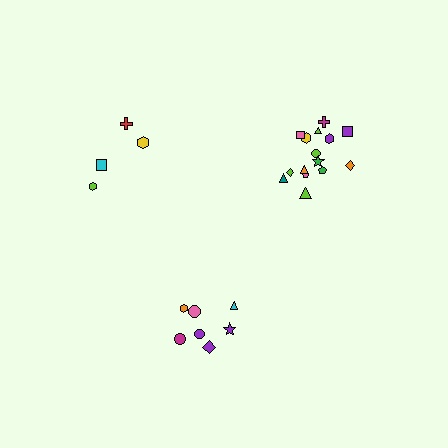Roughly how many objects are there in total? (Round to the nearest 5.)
Roughly 25 objects in total.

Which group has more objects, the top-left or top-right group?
The top-right group.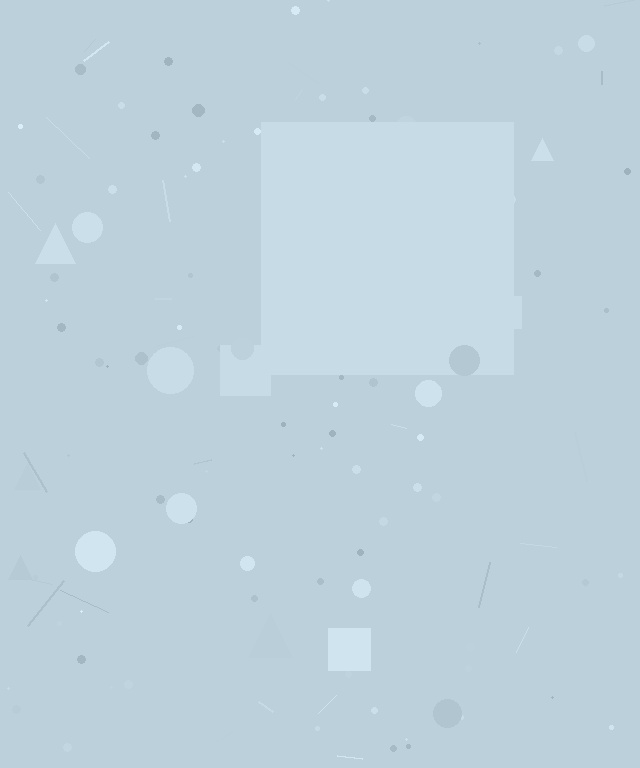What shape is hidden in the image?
A square is hidden in the image.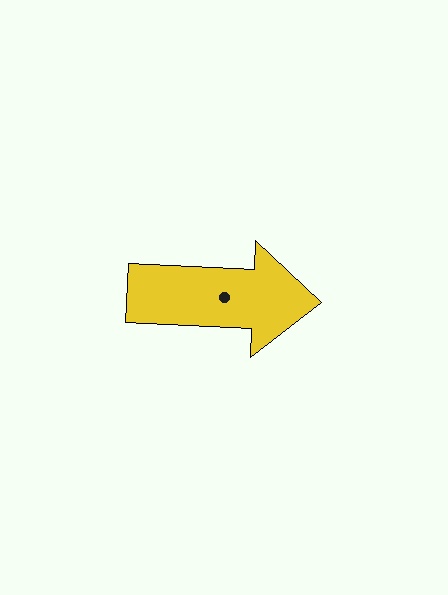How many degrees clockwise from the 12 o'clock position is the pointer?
Approximately 93 degrees.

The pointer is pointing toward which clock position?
Roughly 3 o'clock.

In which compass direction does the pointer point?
East.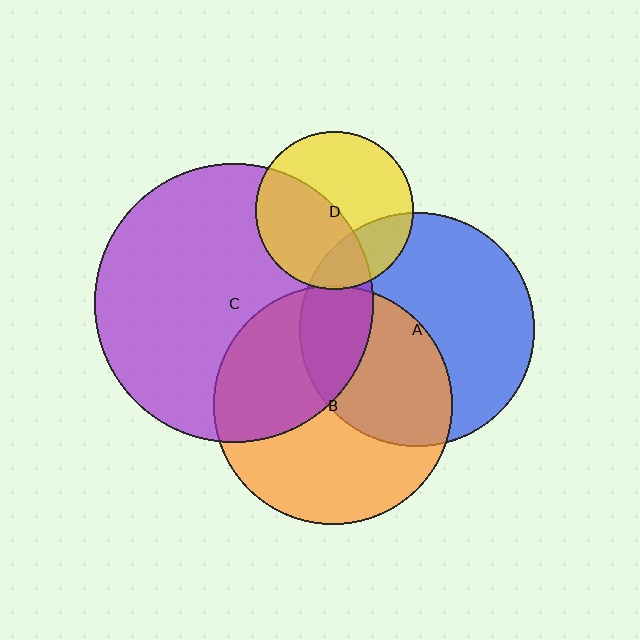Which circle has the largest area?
Circle C (purple).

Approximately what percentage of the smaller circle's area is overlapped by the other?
Approximately 40%.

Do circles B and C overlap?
Yes.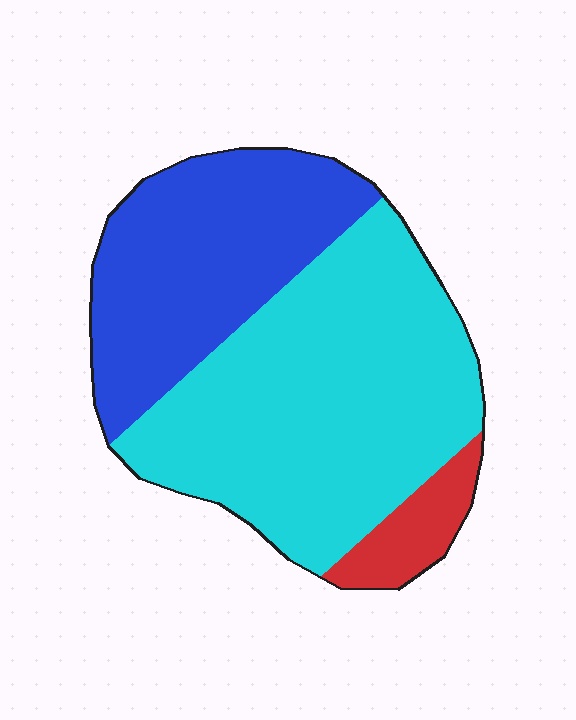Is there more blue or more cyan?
Cyan.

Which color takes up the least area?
Red, at roughly 10%.